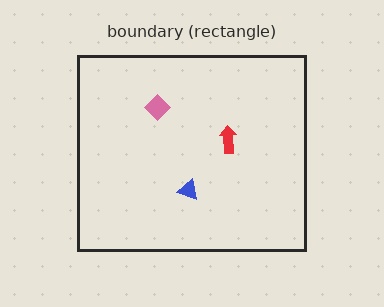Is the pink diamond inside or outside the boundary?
Inside.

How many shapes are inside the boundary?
3 inside, 0 outside.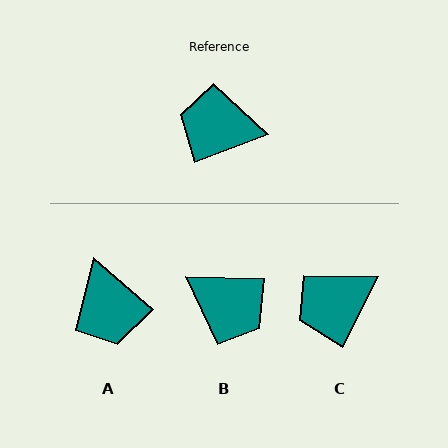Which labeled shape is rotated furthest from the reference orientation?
B, about 158 degrees away.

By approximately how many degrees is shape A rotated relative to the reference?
Approximately 118 degrees counter-clockwise.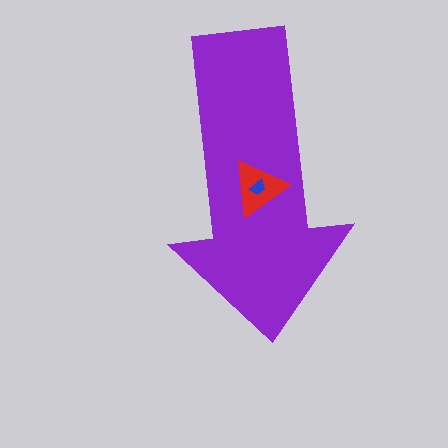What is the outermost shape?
The purple arrow.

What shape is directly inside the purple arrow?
The red triangle.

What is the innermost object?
The blue trapezoid.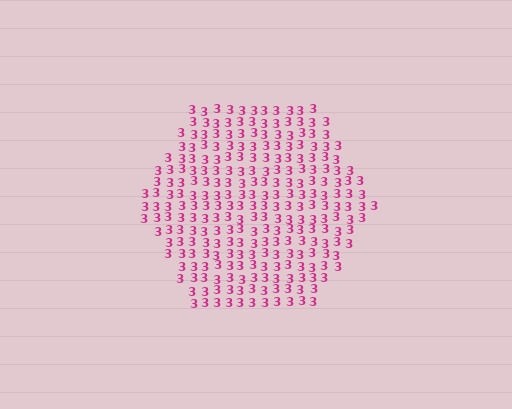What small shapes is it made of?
It is made of small digit 3's.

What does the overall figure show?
The overall figure shows a hexagon.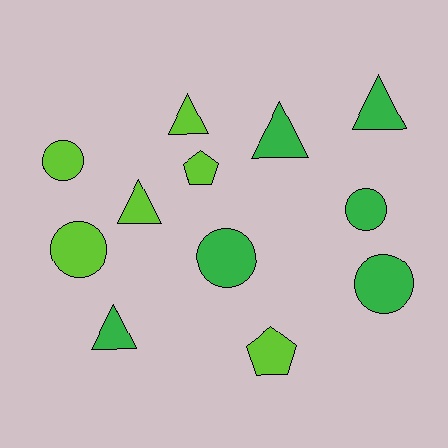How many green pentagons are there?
There are no green pentagons.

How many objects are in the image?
There are 12 objects.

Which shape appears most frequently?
Circle, with 5 objects.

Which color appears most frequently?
Green, with 6 objects.